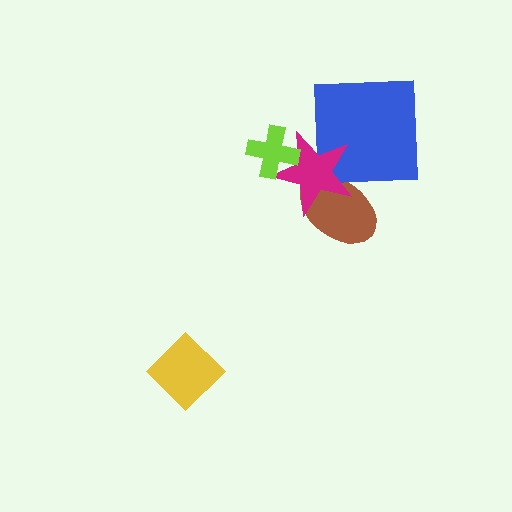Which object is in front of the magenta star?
The lime cross is in front of the magenta star.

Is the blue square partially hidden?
Yes, it is partially covered by another shape.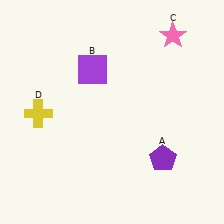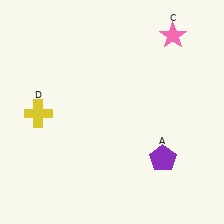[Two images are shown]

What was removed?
The purple square (B) was removed in Image 2.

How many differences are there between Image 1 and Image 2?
There is 1 difference between the two images.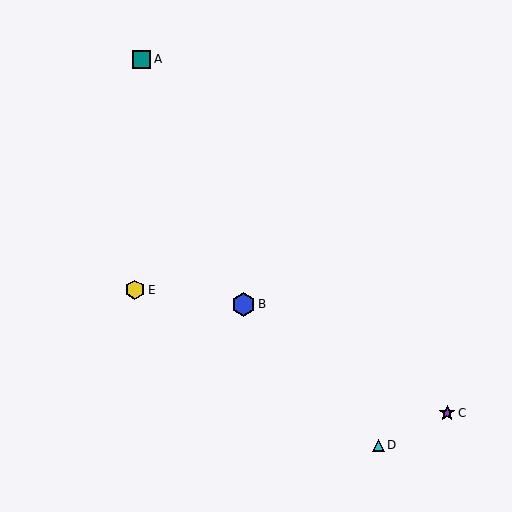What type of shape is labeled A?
Shape A is a teal square.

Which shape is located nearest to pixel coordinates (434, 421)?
The purple star (labeled C) at (447, 413) is nearest to that location.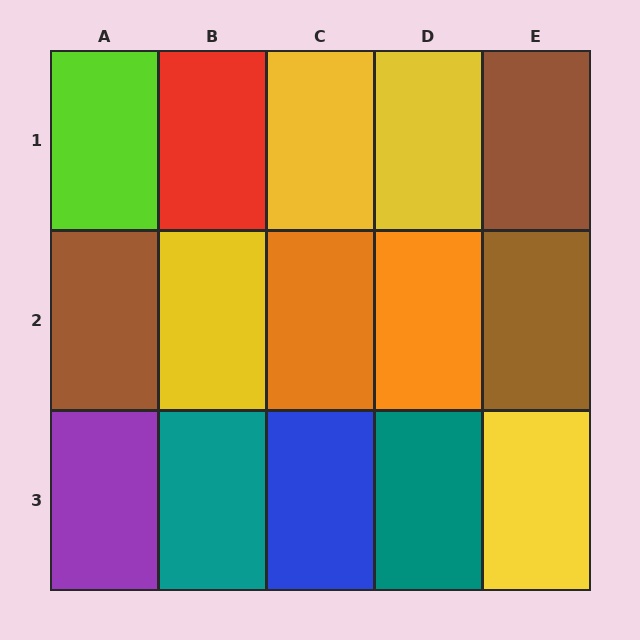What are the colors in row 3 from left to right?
Purple, teal, blue, teal, yellow.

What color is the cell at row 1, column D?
Yellow.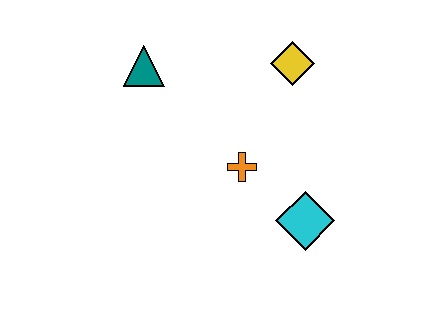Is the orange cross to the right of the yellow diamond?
No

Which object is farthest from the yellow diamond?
The cyan diamond is farthest from the yellow diamond.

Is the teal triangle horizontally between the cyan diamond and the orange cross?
No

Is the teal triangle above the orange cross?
Yes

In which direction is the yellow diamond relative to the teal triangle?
The yellow diamond is to the right of the teal triangle.